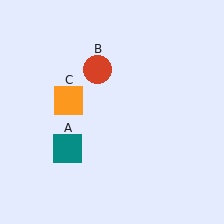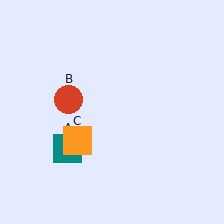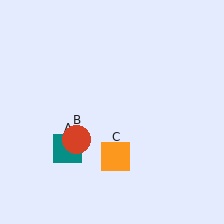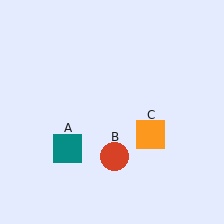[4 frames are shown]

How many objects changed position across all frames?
2 objects changed position: red circle (object B), orange square (object C).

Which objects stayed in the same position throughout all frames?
Teal square (object A) remained stationary.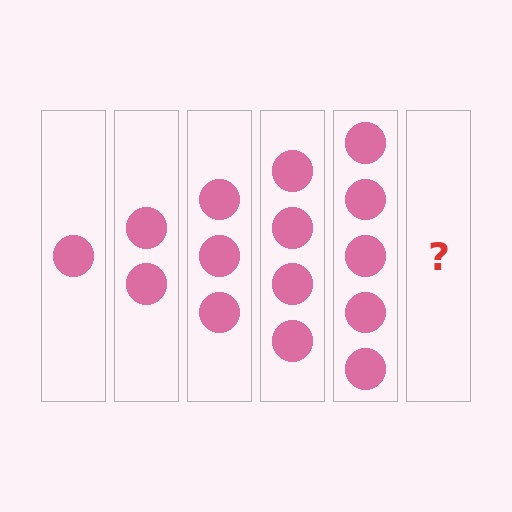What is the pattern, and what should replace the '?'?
The pattern is that each step adds one more circle. The '?' should be 6 circles.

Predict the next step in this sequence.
The next step is 6 circles.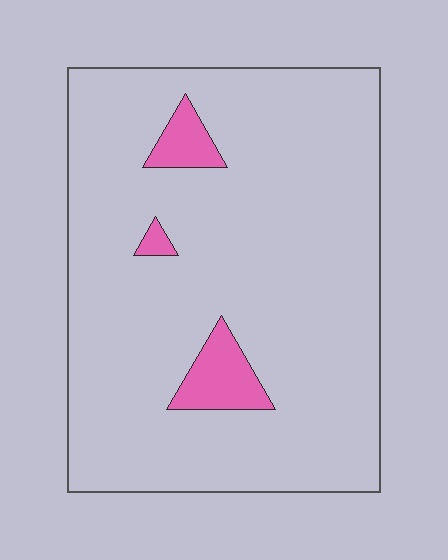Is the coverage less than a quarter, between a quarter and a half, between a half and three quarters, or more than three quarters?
Less than a quarter.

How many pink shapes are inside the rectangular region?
3.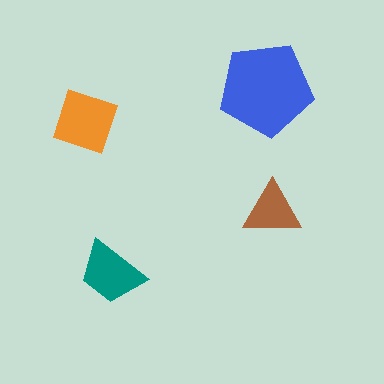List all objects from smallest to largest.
The brown triangle, the teal trapezoid, the orange square, the blue pentagon.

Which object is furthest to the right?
The brown triangle is rightmost.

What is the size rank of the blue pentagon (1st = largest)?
1st.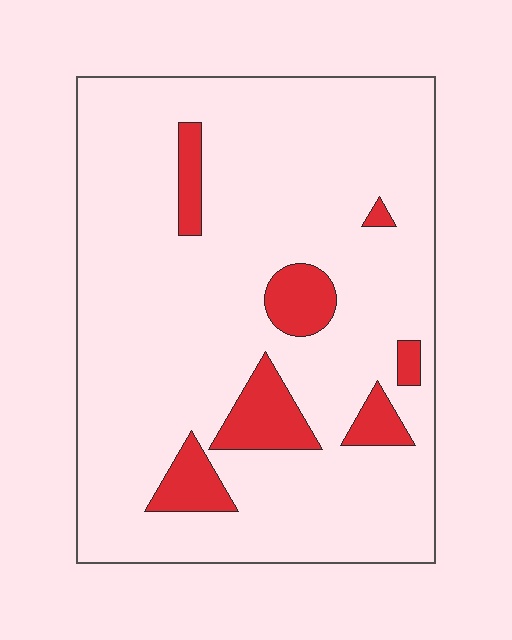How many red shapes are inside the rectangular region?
7.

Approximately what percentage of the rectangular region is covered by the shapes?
Approximately 10%.